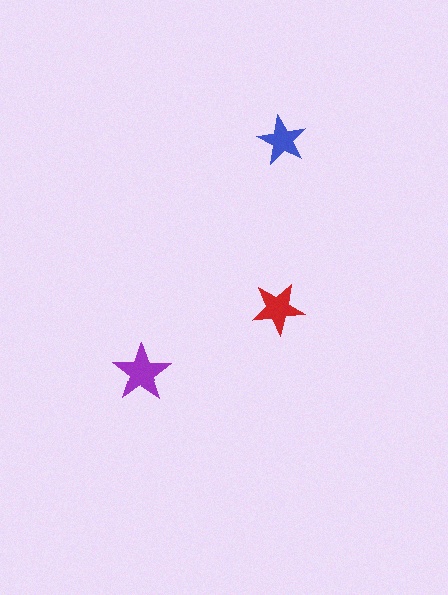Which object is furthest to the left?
The purple star is leftmost.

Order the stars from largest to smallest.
the purple one, the red one, the blue one.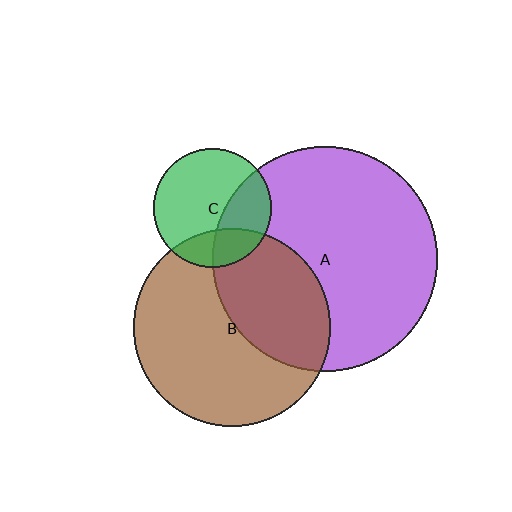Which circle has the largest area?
Circle A (purple).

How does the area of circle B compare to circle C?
Approximately 2.8 times.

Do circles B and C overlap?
Yes.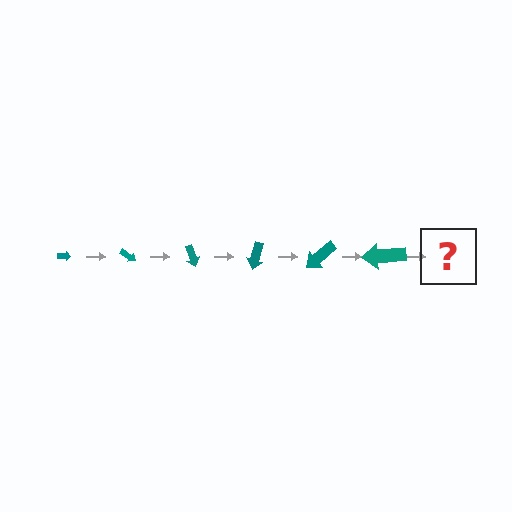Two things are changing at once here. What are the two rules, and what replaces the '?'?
The two rules are that the arrow grows larger each step and it rotates 35 degrees each step. The '?' should be an arrow, larger than the previous one and rotated 210 degrees from the start.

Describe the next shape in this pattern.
It should be an arrow, larger than the previous one and rotated 210 degrees from the start.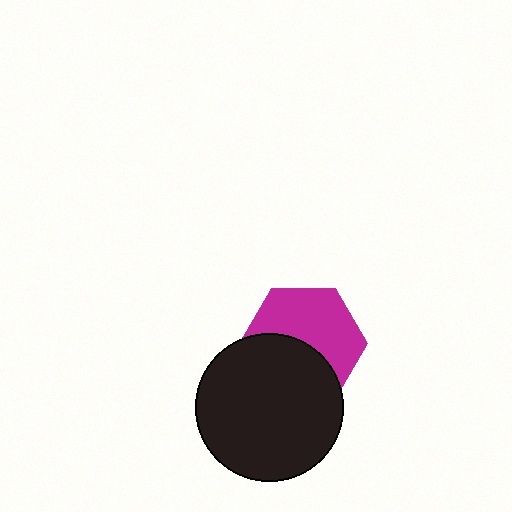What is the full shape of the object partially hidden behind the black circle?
The partially hidden object is a magenta hexagon.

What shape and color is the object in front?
The object in front is a black circle.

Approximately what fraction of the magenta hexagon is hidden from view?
Roughly 44% of the magenta hexagon is hidden behind the black circle.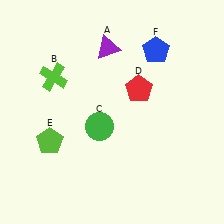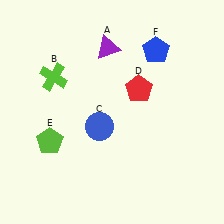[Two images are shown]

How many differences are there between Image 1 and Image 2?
There is 1 difference between the two images.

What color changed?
The circle (C) changed from green in Image 1 to blue in Image 2.